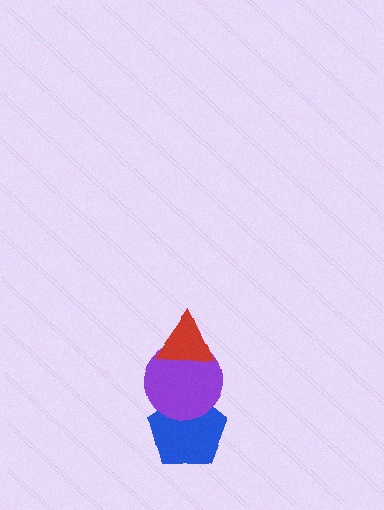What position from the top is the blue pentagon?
The blue pentagon is 3rd from the top.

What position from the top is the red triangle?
The red triangle is 1st from the top.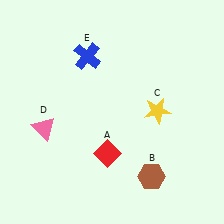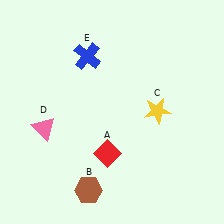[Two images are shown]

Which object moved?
The brown hexagon (B) moved left.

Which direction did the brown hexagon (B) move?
The brown hexagon (B) moved left.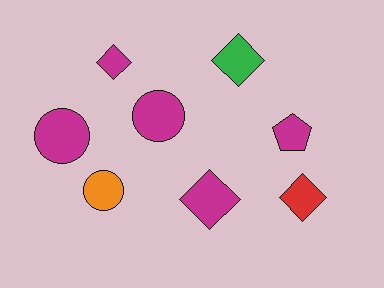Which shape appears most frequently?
Diamond, with 4 objects.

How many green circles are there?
There are no green circles.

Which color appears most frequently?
Magenta, with 5 objects.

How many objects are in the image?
There are 8 objects.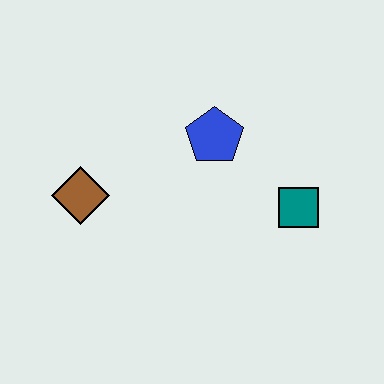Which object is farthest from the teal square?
The brown diamond is farthest from the teal square.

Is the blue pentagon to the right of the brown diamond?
Yes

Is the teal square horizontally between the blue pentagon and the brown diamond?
No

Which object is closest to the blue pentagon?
The teal square is closest to the blue pentagon.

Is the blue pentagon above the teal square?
Yes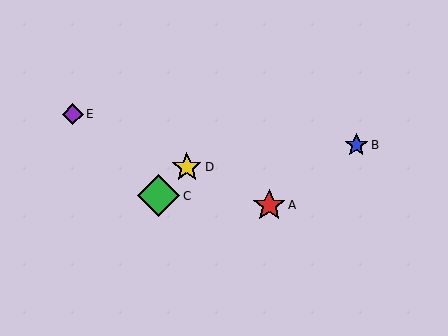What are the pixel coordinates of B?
Object B is at (356, 145).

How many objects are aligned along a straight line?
3 objects (A, D, E) are aligned along a straight line.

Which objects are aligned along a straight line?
Objects A, D, E are aligned along a straight line.